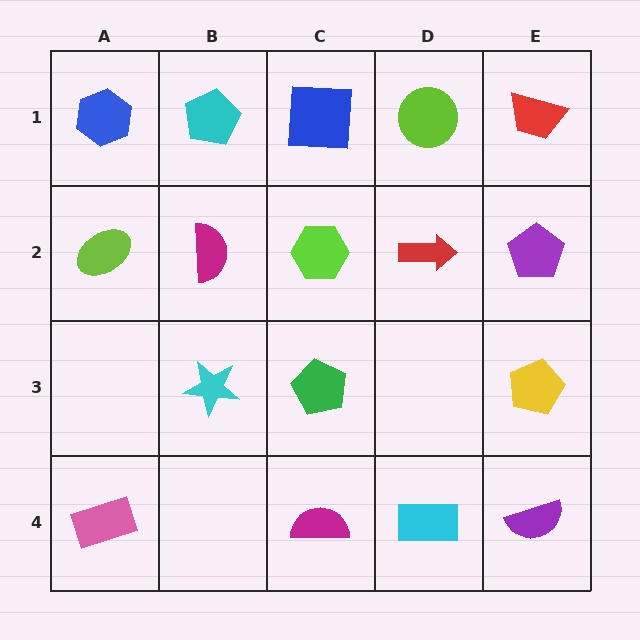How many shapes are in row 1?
5 shapes.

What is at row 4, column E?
A purple semicircle.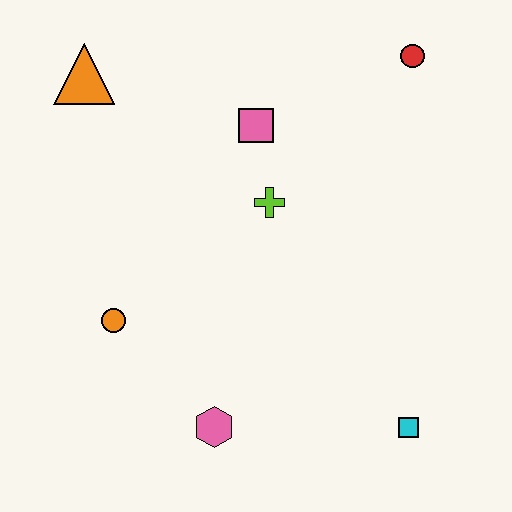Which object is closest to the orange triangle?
The pink square is closest to the orange triangle.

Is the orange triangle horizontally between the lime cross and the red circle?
No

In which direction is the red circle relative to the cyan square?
The red circle is above the cyan square.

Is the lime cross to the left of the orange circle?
No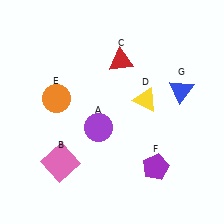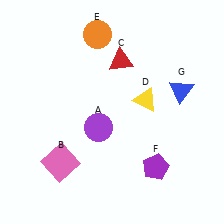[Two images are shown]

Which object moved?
The orange circle (E) moved up.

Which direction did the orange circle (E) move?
The orange circle (E) moved up.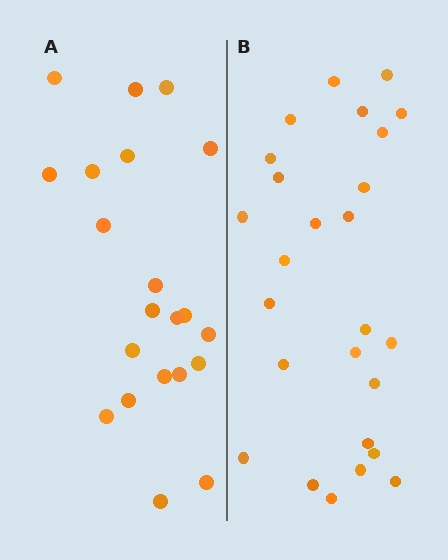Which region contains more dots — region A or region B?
Region B (the right region) has more dots.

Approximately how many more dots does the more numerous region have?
Region B has about 5 more dots than region A.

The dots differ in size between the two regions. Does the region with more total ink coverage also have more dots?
No. Region A has more total ink coverage because its dots are larger, but region B actually contains more individual dots. Total area can be misleading — the number of items is what matters here.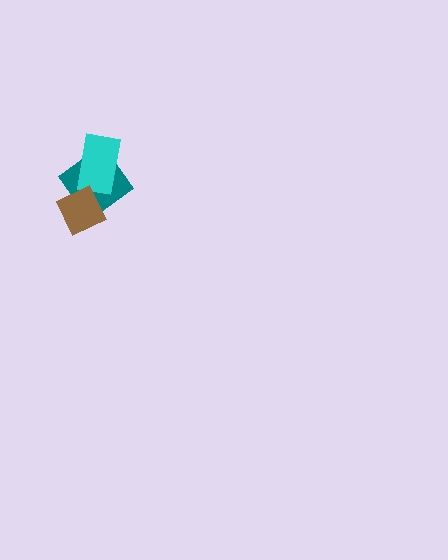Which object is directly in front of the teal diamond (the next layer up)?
The cyan rectangle is directly in front of the teal diamond.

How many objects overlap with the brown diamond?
1 object overlaps with the brown diamond.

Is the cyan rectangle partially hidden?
No, no other shape covers it.